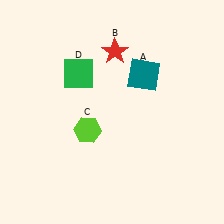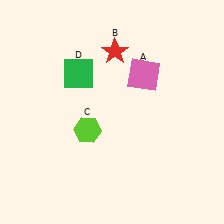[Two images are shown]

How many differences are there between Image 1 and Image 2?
There is 1 difference between the two images.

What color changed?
The square (A) changed from teal in Image 1 to pink in Image 2.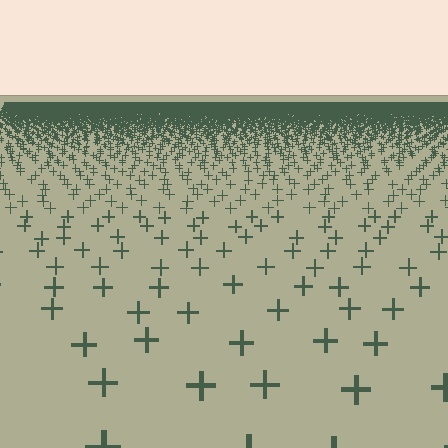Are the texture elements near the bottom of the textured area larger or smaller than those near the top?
Larger. Near the bottom, elements are closer to the viewer and appear at a bigger on-screen size.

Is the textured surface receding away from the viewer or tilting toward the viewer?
The surface is receding away from the viewer. Texture elements get smaller and denser toward the top.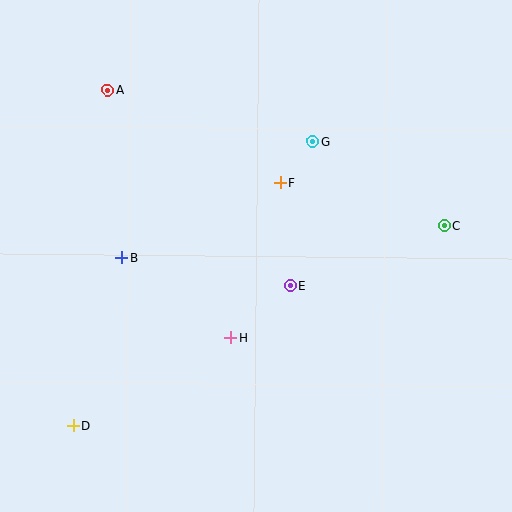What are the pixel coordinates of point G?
Point G is at (313, 141).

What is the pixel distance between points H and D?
The distance between H and D is 181 pixels.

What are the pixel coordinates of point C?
Point C is at (445, 226).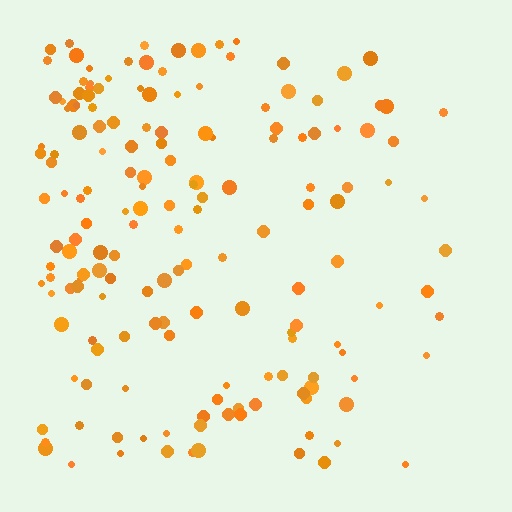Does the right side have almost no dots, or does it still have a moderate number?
Still a moderate number, just noticeably fewer than the left.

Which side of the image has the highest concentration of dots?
The left.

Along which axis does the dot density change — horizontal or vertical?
Horizontal.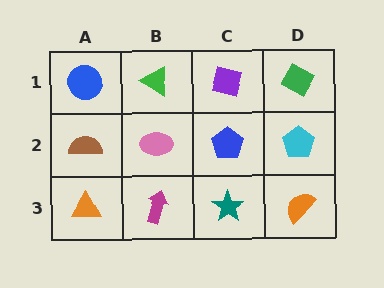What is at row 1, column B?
A green triangle.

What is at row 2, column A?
A brown semicircle.